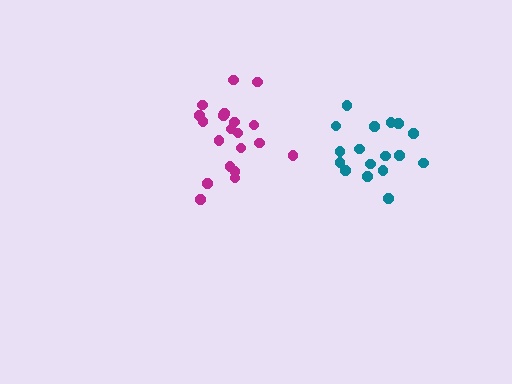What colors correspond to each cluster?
The clusters are colored: magenta, teal.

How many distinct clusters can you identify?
There are 2 distinct clusters.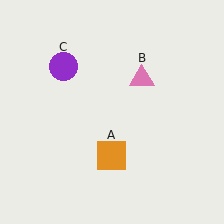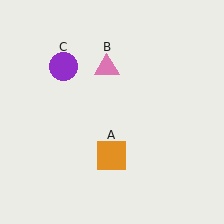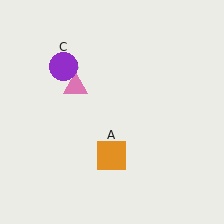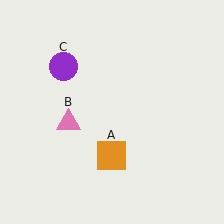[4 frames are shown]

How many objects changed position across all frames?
1 object changed position: pink triangle (object B).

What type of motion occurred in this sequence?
The pink triangle (object B) rotated counterclockwise around the center of the scene.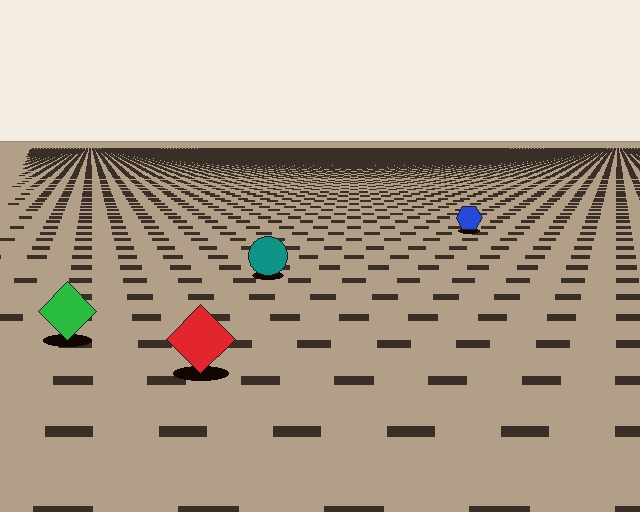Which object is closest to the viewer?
The red diamond is closest. The texture marks near it are larger and more spread out.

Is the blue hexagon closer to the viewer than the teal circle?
No. The teal circle is closer — you can tell from the texture gradient: the ground texture is coarser near it.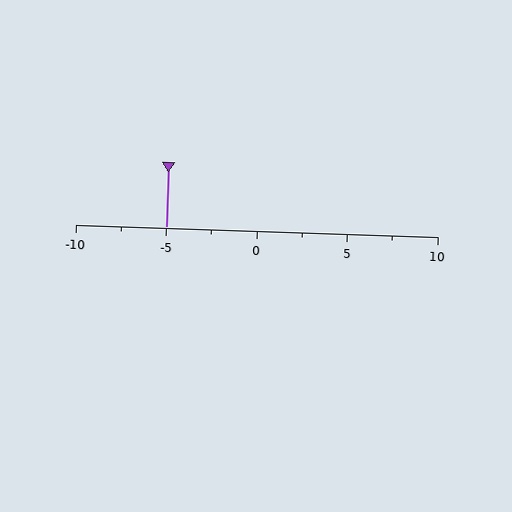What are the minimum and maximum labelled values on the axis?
The axis runs from -10 to 10.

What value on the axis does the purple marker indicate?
The marker indicates approximately -5.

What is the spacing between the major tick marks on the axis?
The major ticks are spaced 5 apart.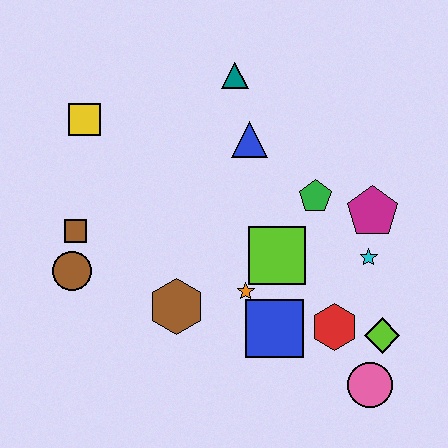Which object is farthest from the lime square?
The yellow square is farthest from the lime square.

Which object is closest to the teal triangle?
The blue triangle is closest to the teal triangle.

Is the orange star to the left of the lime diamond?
Yes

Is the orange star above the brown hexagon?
Yes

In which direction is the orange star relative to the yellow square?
The orange star is below the yellow square.